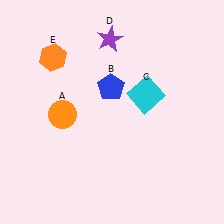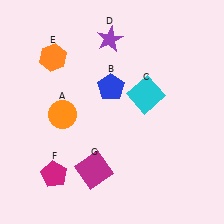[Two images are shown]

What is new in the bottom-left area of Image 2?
A magenta square (G) was added in the bottom-left area of Image 2.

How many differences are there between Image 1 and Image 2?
There are 2 differences between the two images.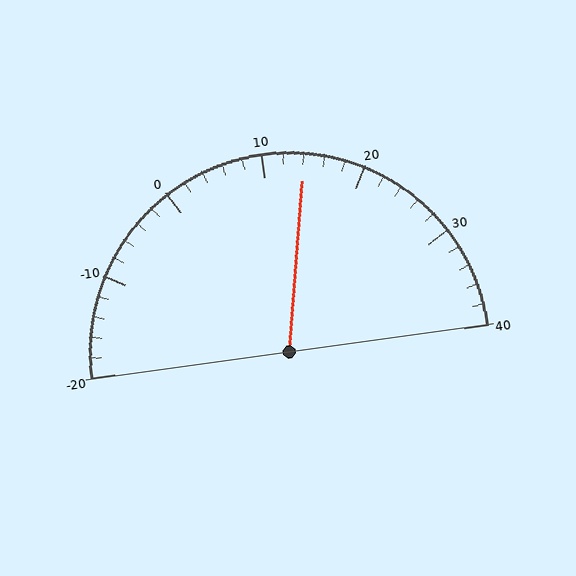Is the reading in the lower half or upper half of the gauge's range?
The reading is in the upper half of the range (-20 to 40).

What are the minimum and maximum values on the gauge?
The gauge ranges from -20 to 40.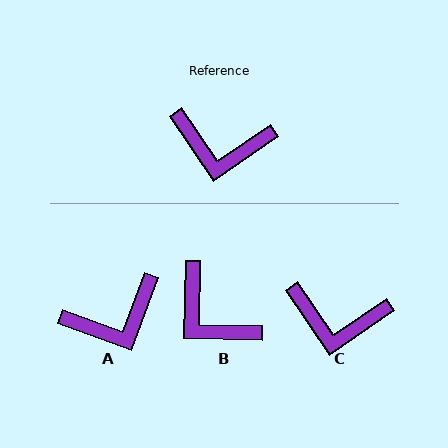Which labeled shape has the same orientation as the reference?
C.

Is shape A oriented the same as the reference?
No, it is off by about 35 degrees.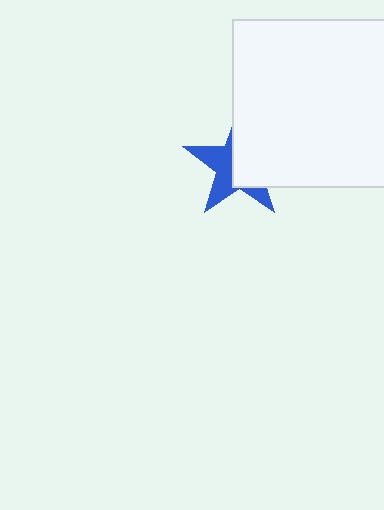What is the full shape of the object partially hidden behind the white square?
The partially hidden object is a blue star.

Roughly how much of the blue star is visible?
About half of it is visible (roughly 46%).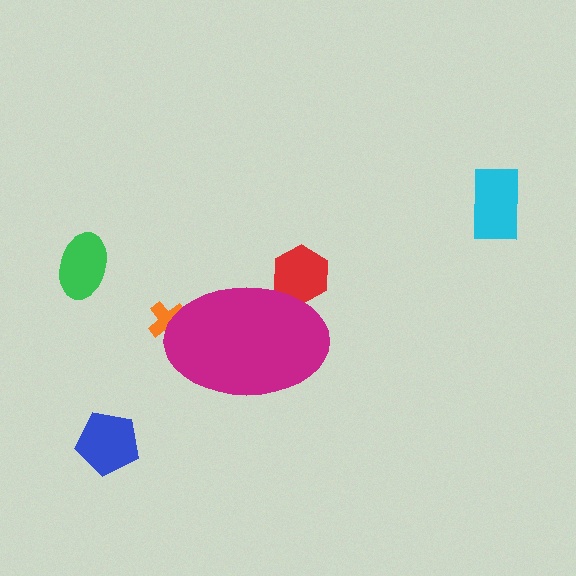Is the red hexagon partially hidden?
Yes, the red hexagon is partially hidden behind the magenta ellipse.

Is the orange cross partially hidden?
Yes, the orange cross is partially hidden behind the magenta ellipse.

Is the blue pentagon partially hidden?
No, the blue pentagon is fully visible.